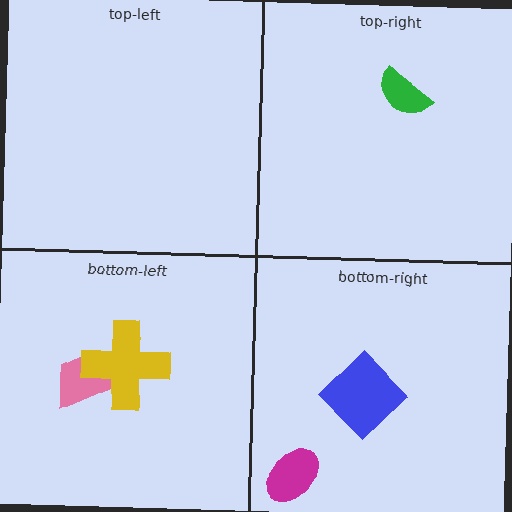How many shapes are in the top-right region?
1.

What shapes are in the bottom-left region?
The pink trapezoid, the yellow cross.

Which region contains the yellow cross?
The bottom-left region.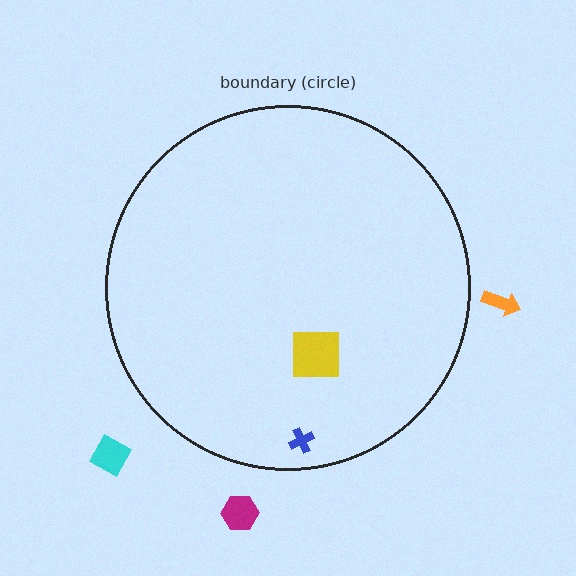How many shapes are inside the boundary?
2 inside, 3 outside.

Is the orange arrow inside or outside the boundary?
Outside.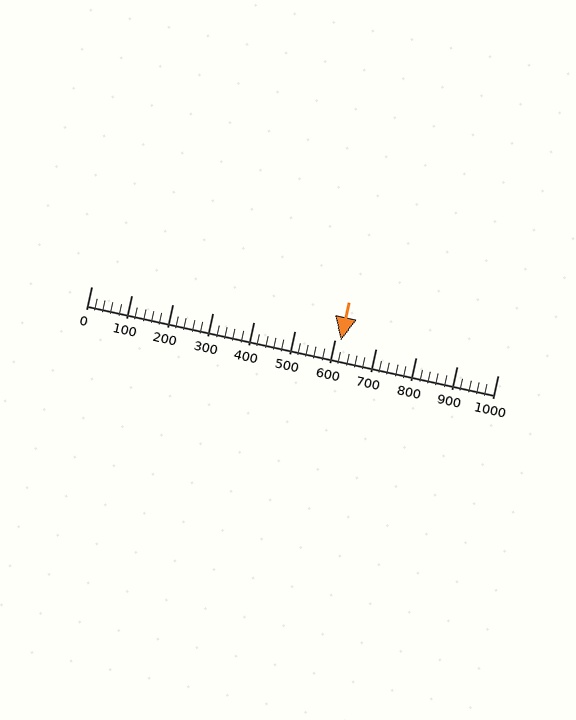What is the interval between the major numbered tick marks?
The major tick marks are spaced 100 units apart.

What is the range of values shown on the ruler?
The ruler shows values from 0 to 1000.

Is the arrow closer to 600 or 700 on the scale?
The arrow is closer to 600.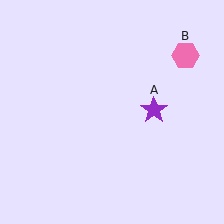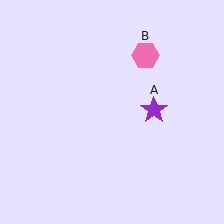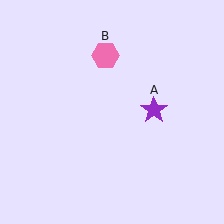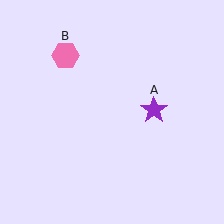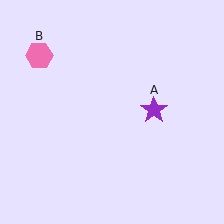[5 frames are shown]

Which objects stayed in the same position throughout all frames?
Purple star (object A) remained stationary.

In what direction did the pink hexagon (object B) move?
The pink hexagon (object B) moved left.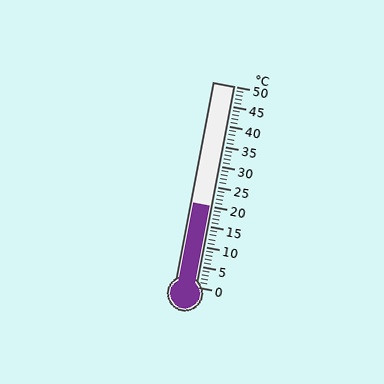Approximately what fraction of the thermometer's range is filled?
The thermometer is filled to approximately 40% of its range.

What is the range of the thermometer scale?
The thermometer scale ranges from 0°C to 50°C.